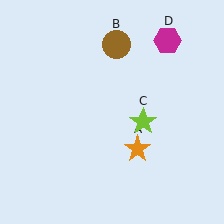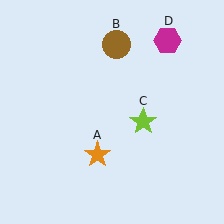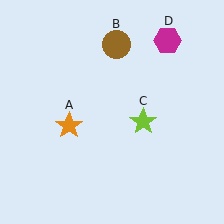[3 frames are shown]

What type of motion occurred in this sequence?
The orange star (object A) rotated clockwise around the center of the scene.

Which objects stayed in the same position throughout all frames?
Brown circle (object B) and lime star (object C) and magenta hexagon (object D) remained stationary.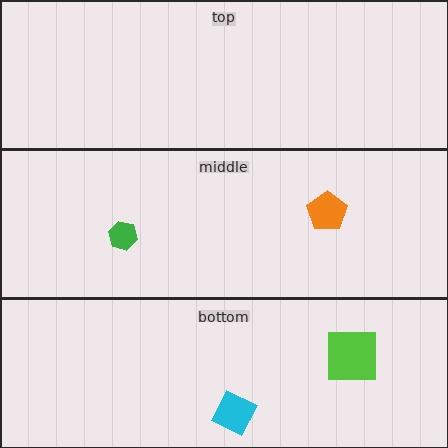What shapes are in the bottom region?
The lime square, the cyan diamond.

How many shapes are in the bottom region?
2.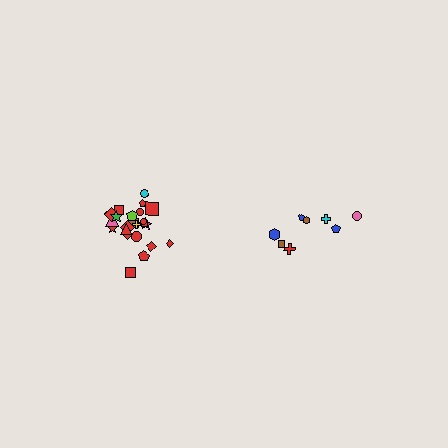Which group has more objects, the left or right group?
The left group.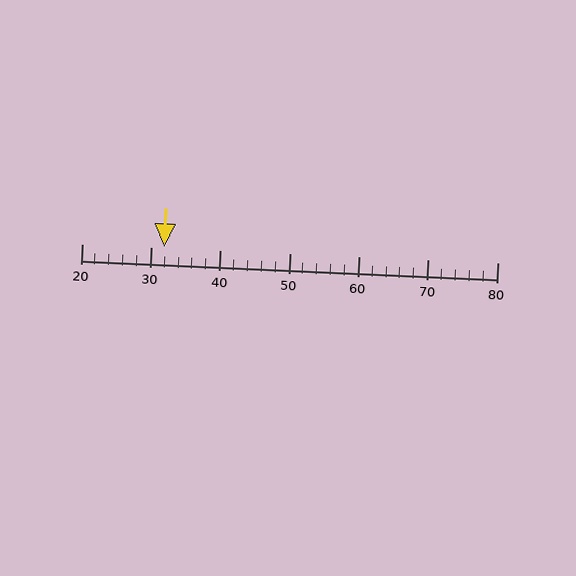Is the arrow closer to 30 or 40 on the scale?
The arrow is closer to 30.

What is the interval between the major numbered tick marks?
The major tick marks are spaced 10 units apart.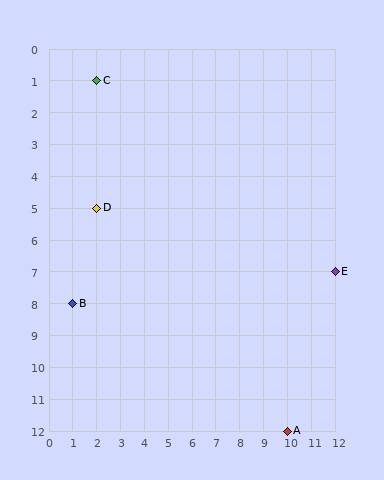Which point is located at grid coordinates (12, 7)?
Point E is at (12, 7).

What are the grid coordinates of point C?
Point C is at grid coordinates (2, 1).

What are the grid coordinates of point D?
Point D is at grid coordinates (2, 5).